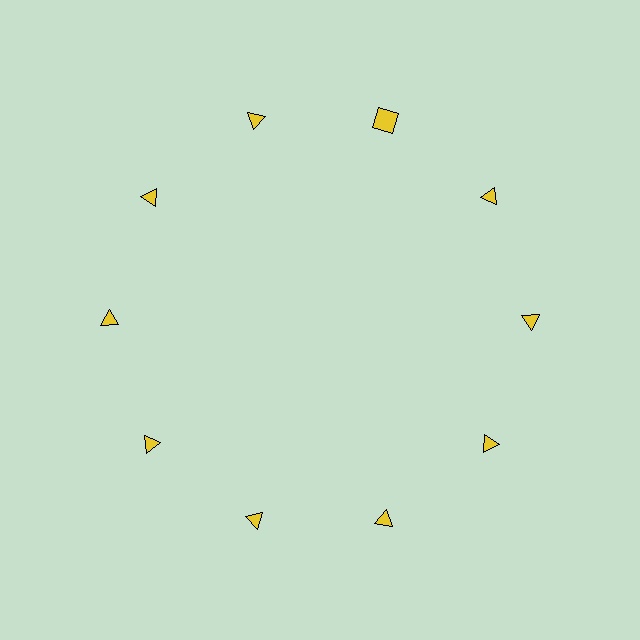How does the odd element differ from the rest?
It has a different shape: square instead of triangle.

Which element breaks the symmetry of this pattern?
The yellow square at roughly the 1 o'clock position breaks the symmetry. All other shapes are yellow triangles.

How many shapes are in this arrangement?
There are 10 shapes arranged in a ring pattern.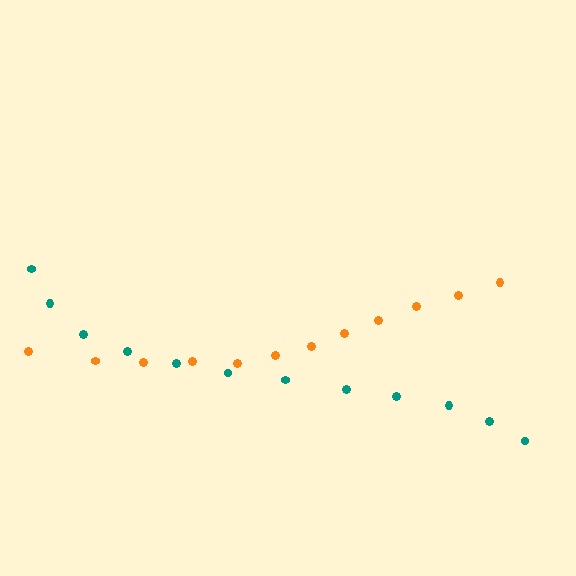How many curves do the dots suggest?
There are 2 distinct paths.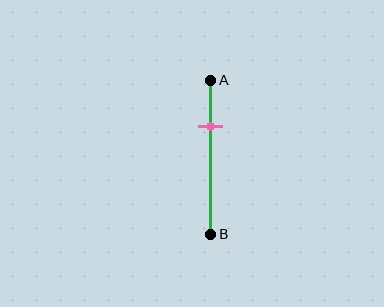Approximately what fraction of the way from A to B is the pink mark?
The pink mark is approximately 30% of the way from A to B.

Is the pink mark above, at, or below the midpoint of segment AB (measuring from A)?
The pink mark is above the midpoint of segment AB.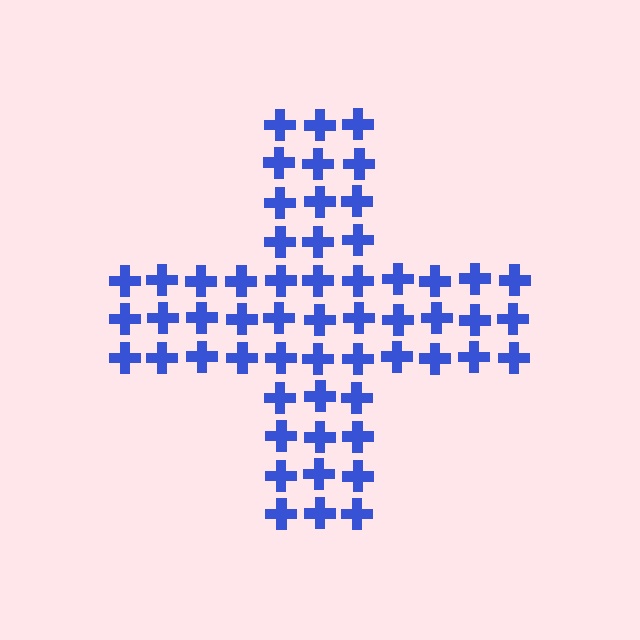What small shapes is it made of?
It is made of small crosses.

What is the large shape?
The large shape is a cross.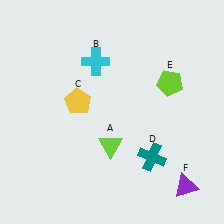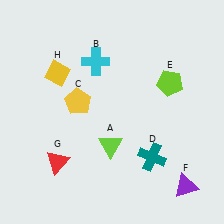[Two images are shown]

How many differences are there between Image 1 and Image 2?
There are 2 differences between the two images.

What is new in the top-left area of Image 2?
A yellow diamond (H) was added in the top-left area of Image 2.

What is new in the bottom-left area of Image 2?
A red triangle (G) was added in the bottom-left area of Image 2.